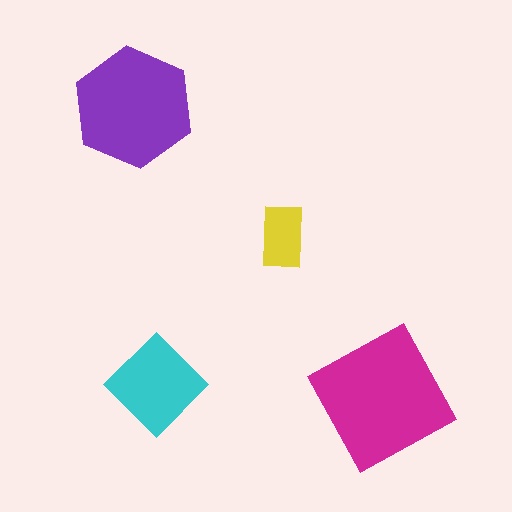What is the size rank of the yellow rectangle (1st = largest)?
4th.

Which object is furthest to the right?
The magenta square is rightmost.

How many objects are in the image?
There are 4 objects in the image.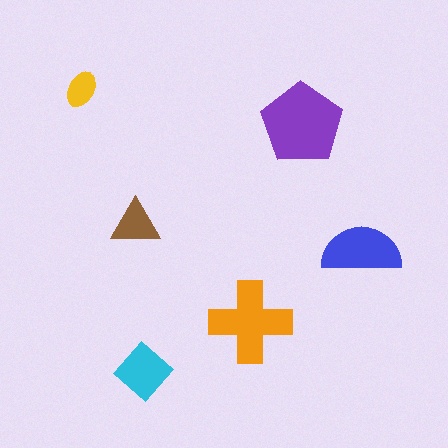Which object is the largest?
The purple pentagon.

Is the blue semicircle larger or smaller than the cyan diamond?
Larger.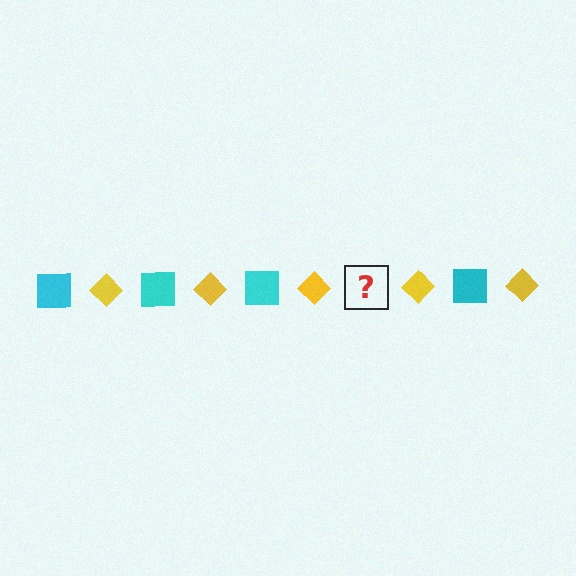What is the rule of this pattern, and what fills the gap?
The rule is that the pattern alternates between cyan square and yellow diamond. The gap should be filled with a cyan square.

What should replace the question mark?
The question mark should be replaced with a cyan square.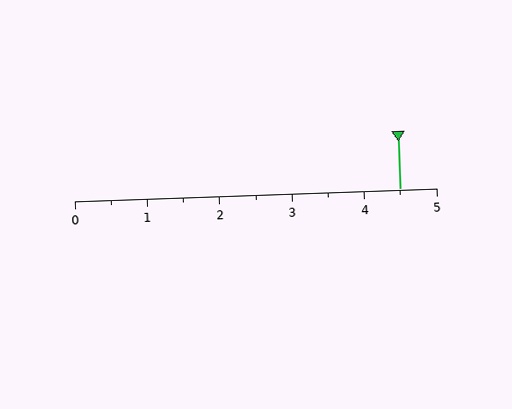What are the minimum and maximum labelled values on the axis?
The axis runs from 0 to 5.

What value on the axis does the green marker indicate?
The marker indicates approximately 4.5.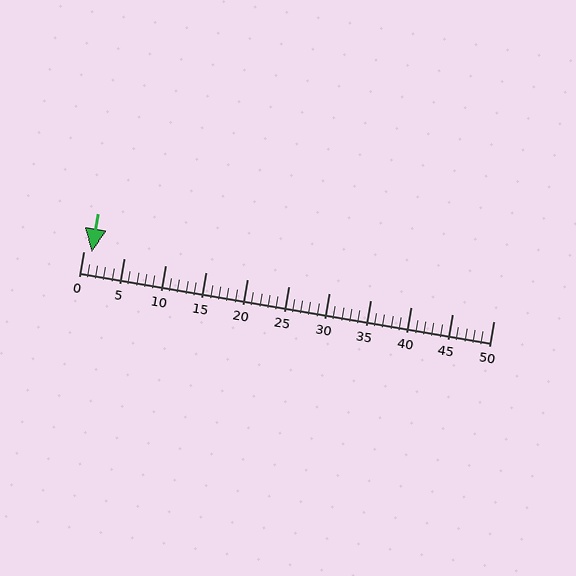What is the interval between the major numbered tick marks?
The major tick marks are spaced 5 units apart.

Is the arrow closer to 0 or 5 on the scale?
The arrow is closer to 0.